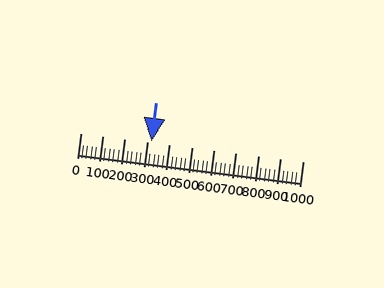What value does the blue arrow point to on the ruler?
The blue arrow points to approximately 319.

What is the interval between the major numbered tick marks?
The major tick marks are spaced 100 units apart.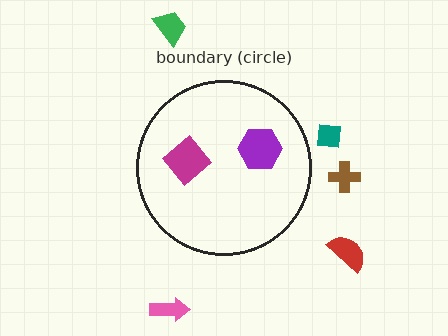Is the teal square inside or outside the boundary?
Outside.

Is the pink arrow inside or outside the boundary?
Outside.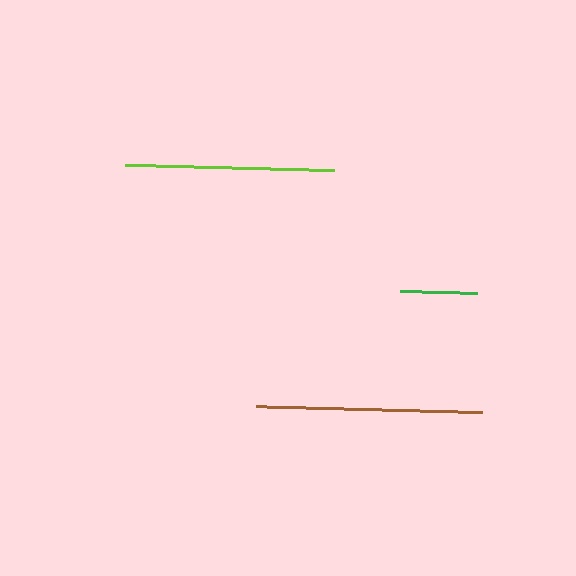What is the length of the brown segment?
The brown segment is approximately 225 pixels long.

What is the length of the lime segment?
The lime segment is approximately 209 pixels long.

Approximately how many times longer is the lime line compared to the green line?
The lime line is approximately 2.7 times the length of the green line.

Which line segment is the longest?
The brown line is the longest at approximately 225 pixels.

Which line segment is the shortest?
The green line is the shortest at approximately 78 pixels.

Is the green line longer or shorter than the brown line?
The brown line is longer than the green line.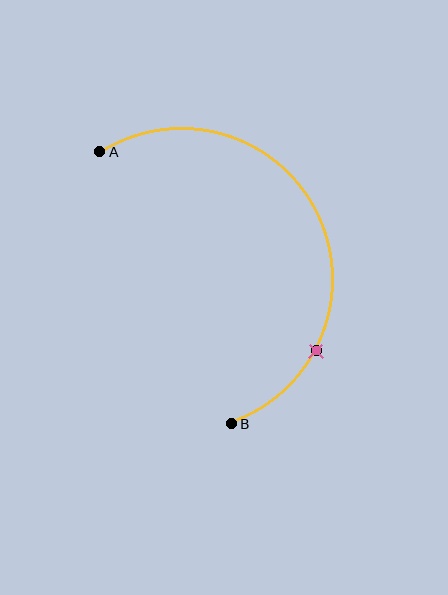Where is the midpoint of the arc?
The arc midpoint is the point on the curve farthest from the straight line joining A and B. It sits to the right of that line.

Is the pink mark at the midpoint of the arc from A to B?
No. The pink mark lies on the arc but is closer to endpoint B. The arc midpoint would be at the point on the curve equidistant along the arc from both A and B.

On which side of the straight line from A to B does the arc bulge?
The arc bulges to the right of the straight line connecting A and B.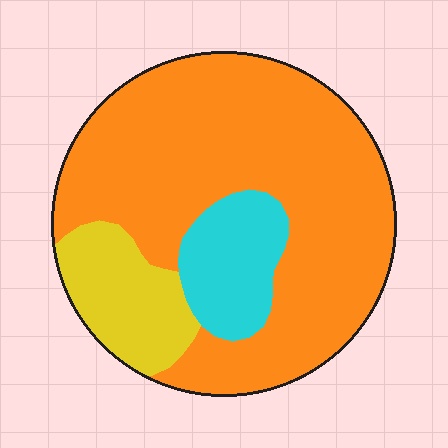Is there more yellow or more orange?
Orange.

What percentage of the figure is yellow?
Yellow takes up less than a sixth of the figure.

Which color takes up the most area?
Orange, at roughly 70%.